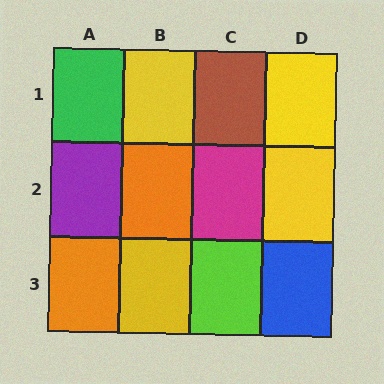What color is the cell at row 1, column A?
Green.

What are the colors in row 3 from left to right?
Orange, yellow, lime, blue.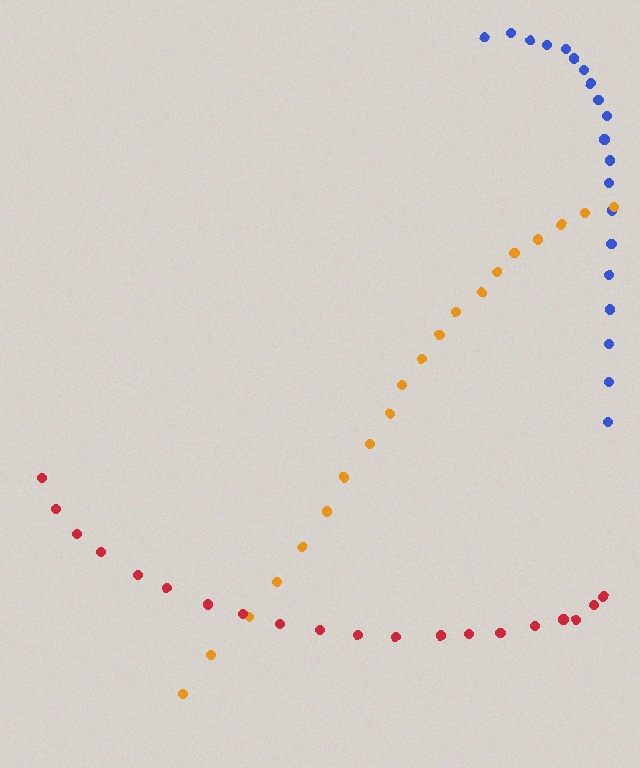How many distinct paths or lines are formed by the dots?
There are 3 distinct paths.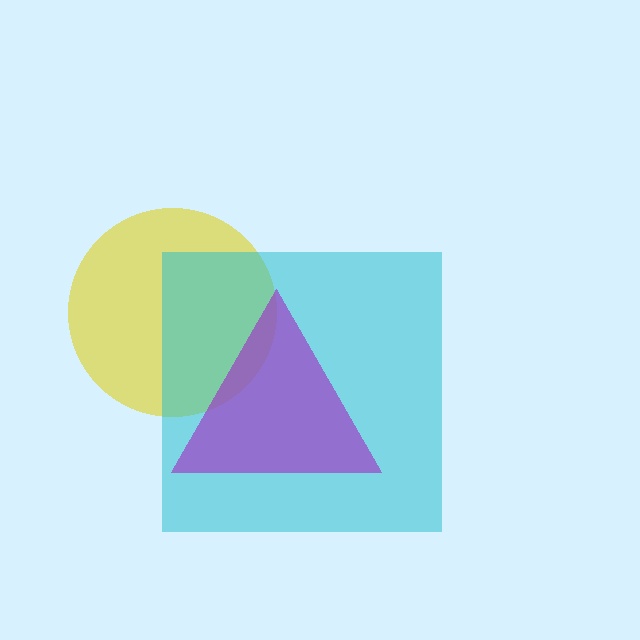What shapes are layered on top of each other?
The layered shapes are: a yellow circle, a cyan square, a purple triangle.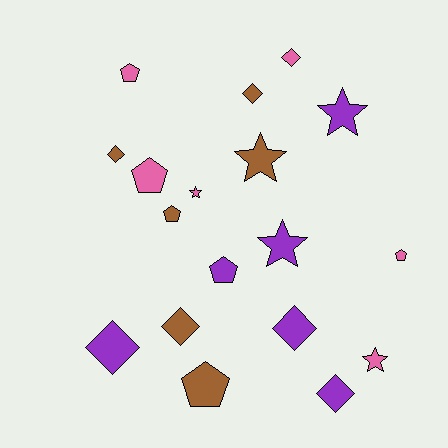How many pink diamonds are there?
There is 1 pink diamond.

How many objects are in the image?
There are 18 objects.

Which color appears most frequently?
Brown, with 6 objects.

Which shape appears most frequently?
Diamond, with 7 objects.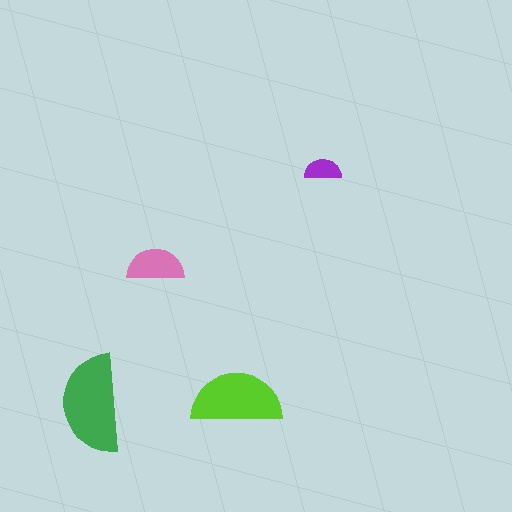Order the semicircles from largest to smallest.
the green one, the lime one, the pink one, the purple one.